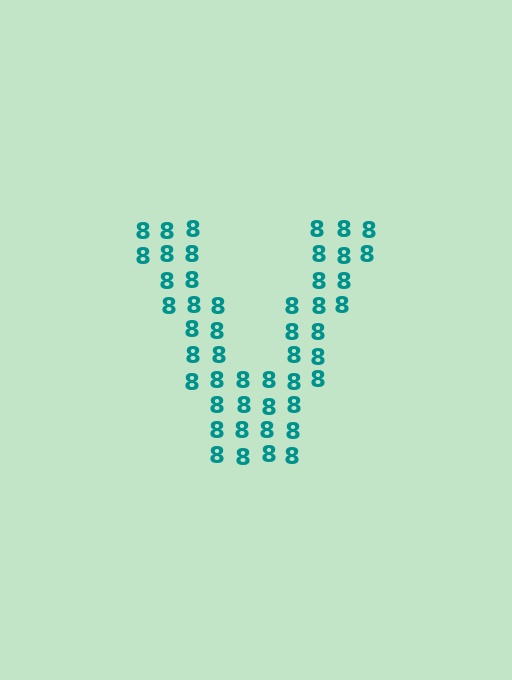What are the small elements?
The small elements are digit 8's.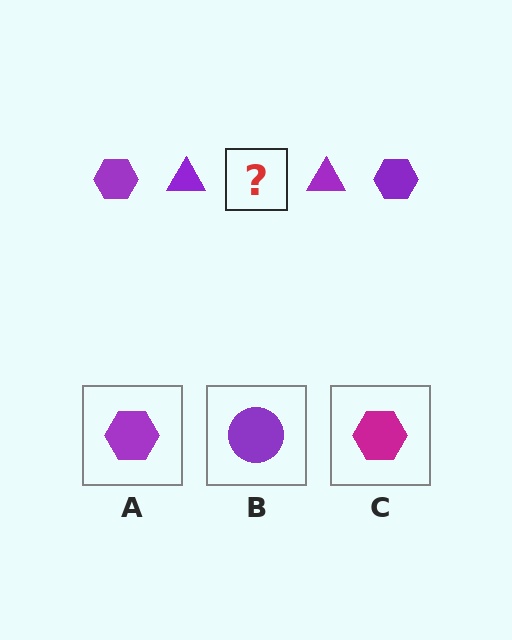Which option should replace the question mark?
Option A.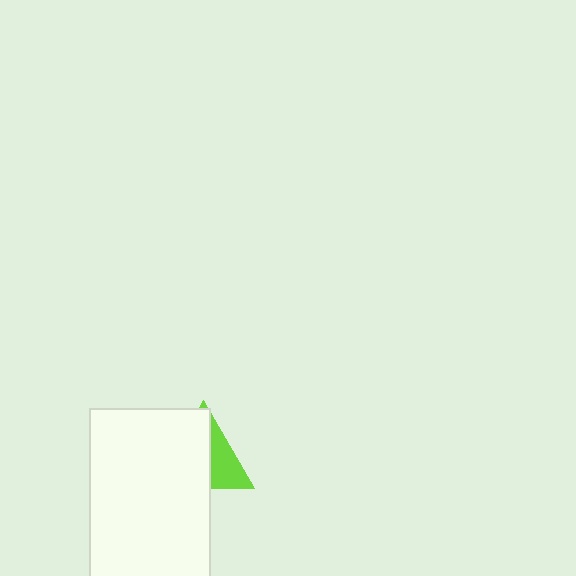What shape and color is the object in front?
The object in front is a white rectangle.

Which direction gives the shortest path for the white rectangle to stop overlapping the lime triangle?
Moving left gives the shortest separation.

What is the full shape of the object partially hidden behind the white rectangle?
The partially hidden object is a lime triangle.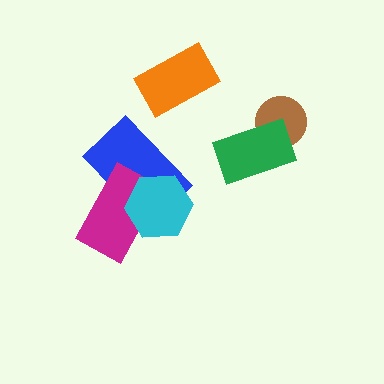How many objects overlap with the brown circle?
1 object overlaps with the brown circle.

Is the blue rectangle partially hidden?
Yes, it is partially covered by another shape.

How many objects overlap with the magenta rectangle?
2 objects overlap with the magenta rectangle.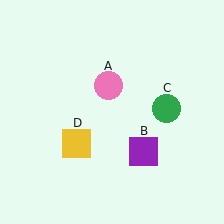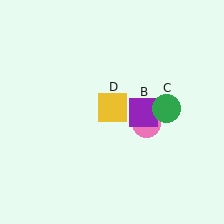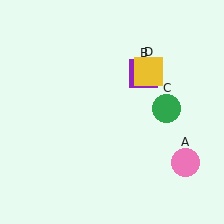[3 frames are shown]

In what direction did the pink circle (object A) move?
The pink circle (object A) moved down and to the right.